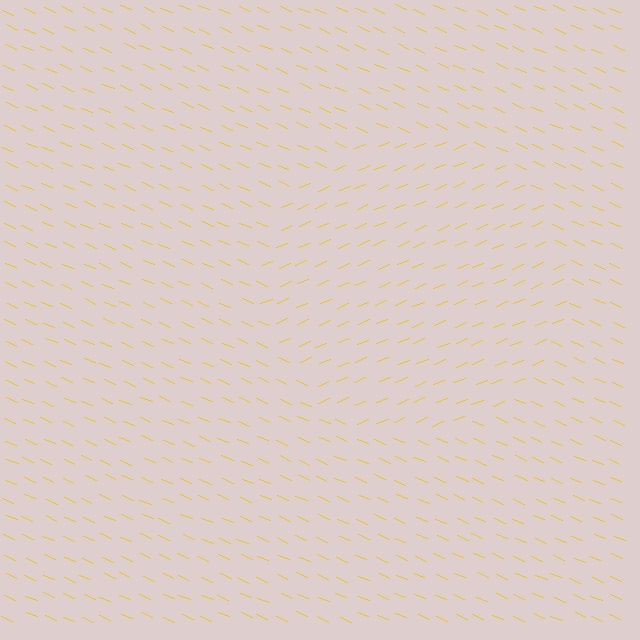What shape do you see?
I see a circle.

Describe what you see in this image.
The image is filled with small yellow line segments. A circle region in the image has lines oriented differently from the surrounding lines, creating a visible texture boundary.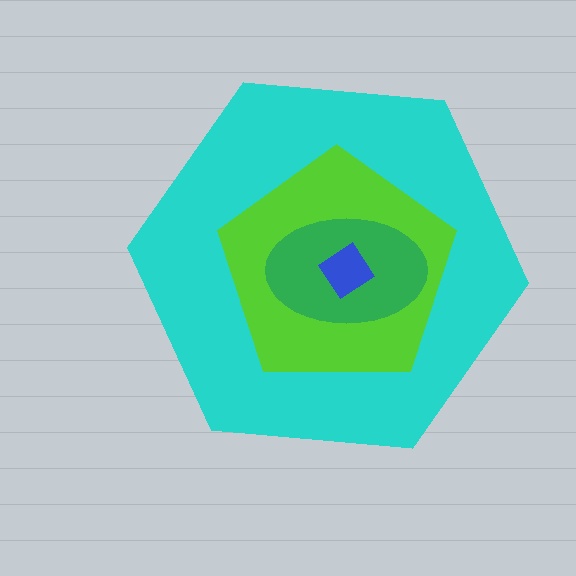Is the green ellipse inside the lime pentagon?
Yes.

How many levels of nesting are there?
4.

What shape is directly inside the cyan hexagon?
The lime pentagon.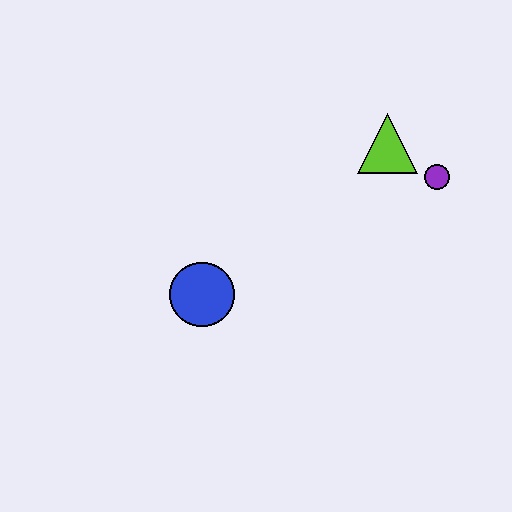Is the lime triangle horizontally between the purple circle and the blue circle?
Yes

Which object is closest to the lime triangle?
The purple circle is closest to the lime triangle.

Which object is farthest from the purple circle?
The blue circle is farthest from the purple circle.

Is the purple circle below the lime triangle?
Yes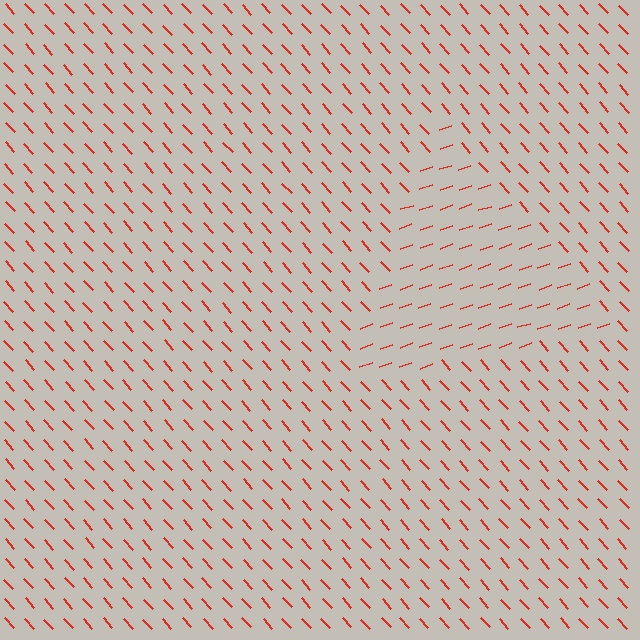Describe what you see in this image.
The image is filled with small red line segments. A triangle region in the image has lines oriented differently from the surrounding lines, creating a visible texture boundary.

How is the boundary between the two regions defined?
The boundary is defined purely by a change in line orientation (approximately 67 degrees difference). All lines are the same color and thickness.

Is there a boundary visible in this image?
Yes, there is a texture boundary formed by a change in line orientation.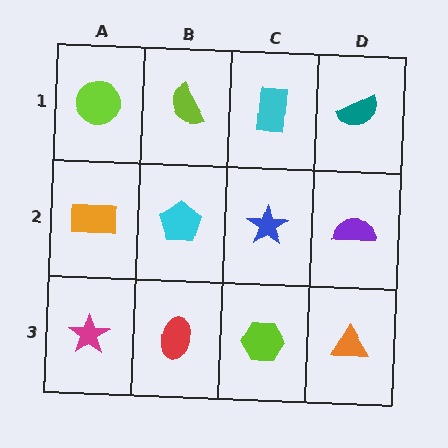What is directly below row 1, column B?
A cyan pentagon.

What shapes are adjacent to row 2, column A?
A lime circle (row 1, column A), a magenta star (row 3, column A), a cyan pentagon (row 2, column B).